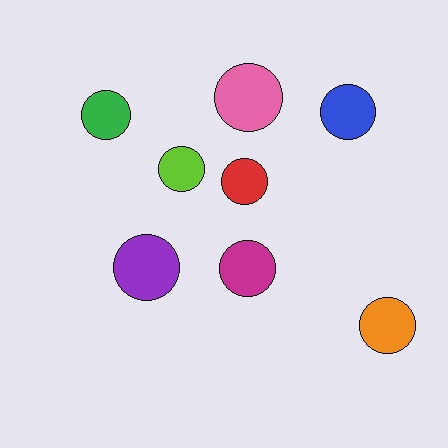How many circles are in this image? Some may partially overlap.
There are 8 circles.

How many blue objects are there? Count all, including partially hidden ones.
There is 1 blue object.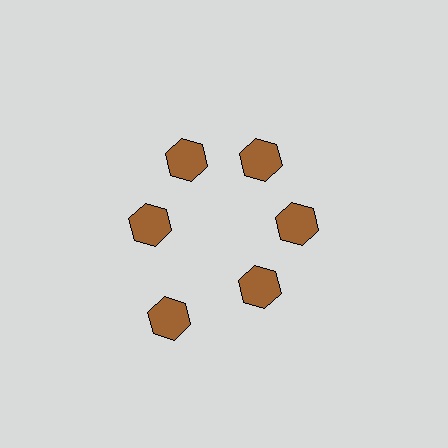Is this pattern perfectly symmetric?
No. The 6 brown hexagons are arranged in a ring, but one element near the 7 o'clock position is pushed outward from the center, breaking the 6-fold rotational symmetry.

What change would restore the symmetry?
The symmetry would be restored by moving it inward, back onto the ring so that all 6 hexagons sit at equal angles and equal distance from the center.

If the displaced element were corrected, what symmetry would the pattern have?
It would have 6-fold rotational symmetry — the pattern would map onto itself every 60 degrees.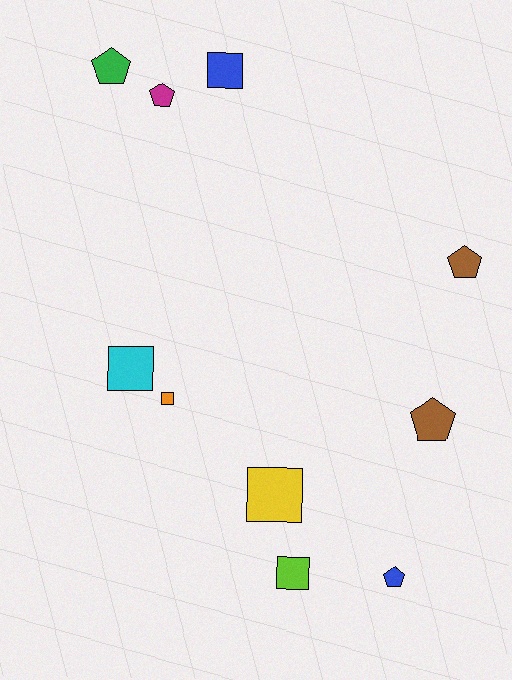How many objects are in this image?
There are 10 objects.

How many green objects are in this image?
There is 1 green object.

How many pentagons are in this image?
There are 5 pentagons.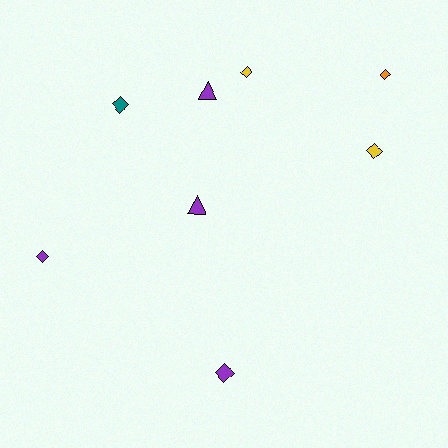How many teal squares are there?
There are no teal squares.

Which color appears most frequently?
Purple, with 4 objects.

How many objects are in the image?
There are 8 objects.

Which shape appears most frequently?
Diamond, with 6 objects.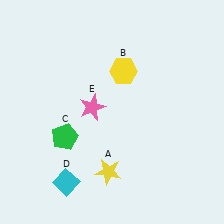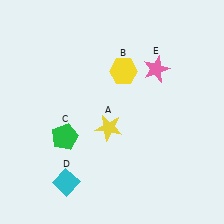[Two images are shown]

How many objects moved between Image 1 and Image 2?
2 objects moved between the two images.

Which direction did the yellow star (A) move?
The yellow star (A) moved up.